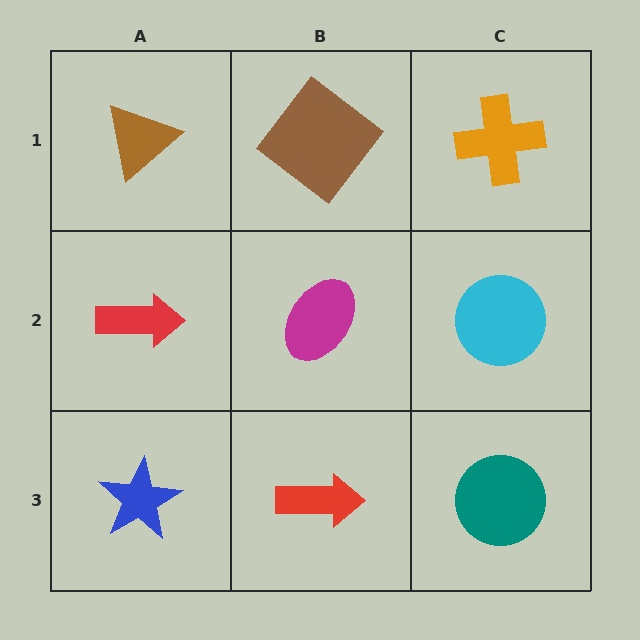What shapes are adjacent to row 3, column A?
A red arrow (row 2, column A), a red arrow (row 3, column B).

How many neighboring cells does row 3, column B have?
3.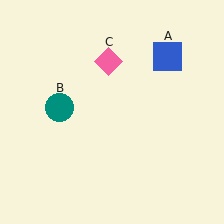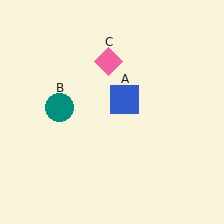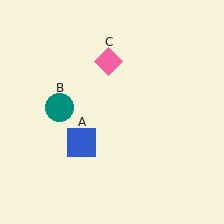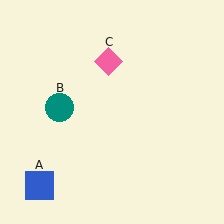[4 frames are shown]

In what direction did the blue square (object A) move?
The blue square (object A) moved down and to the left.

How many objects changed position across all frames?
1 object changed position: blue square (object A).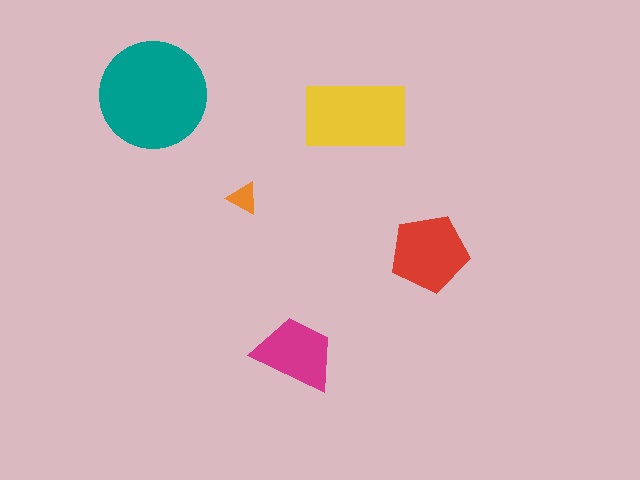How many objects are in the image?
There are 5 objects in the image.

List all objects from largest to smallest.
The teal circle, the yellow rectangle, the red pentagon, the magenta trapezoid, the orange triangle.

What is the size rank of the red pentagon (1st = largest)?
3rd.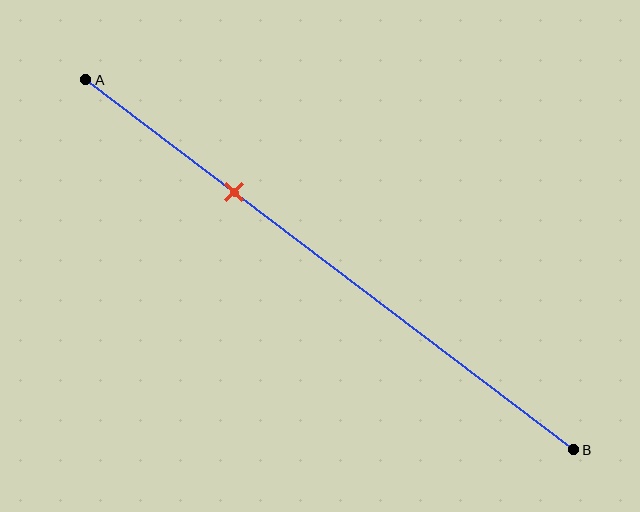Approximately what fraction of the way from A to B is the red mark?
The red mark is approximately 30% of the way from A to B.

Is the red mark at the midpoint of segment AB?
No, the mark is at about 30% from A, not at the 50% midpoint.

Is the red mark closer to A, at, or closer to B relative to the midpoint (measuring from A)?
The red mark is closer to point A than the midpoint of segment AB.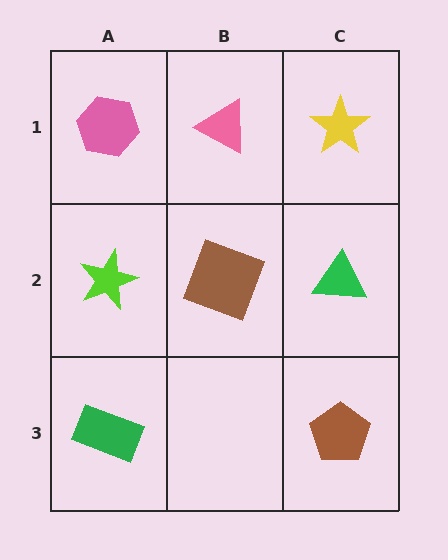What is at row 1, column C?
A yellow star.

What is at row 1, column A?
A pink hexagon.